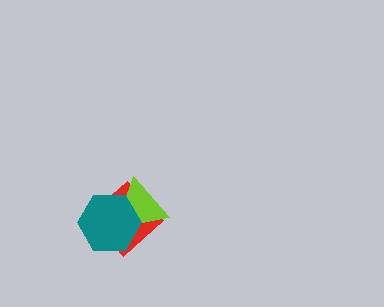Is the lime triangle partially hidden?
Yes, it is partially covered by another shape.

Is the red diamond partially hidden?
Yes, it is partially covered by another shape.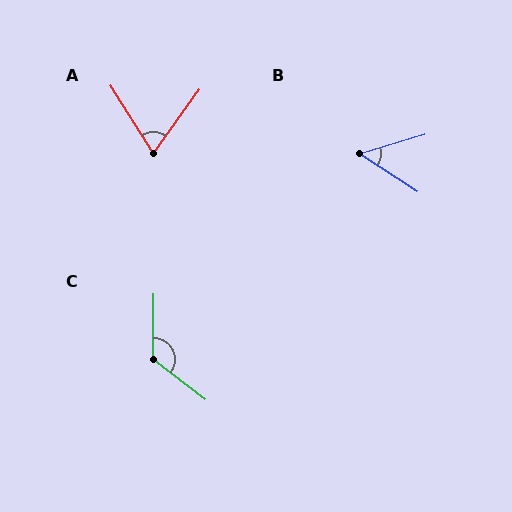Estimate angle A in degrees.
Approximately 67 degrees.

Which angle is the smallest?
B, at approximately 49 degrees.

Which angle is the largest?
C, at approximately 128 degrees.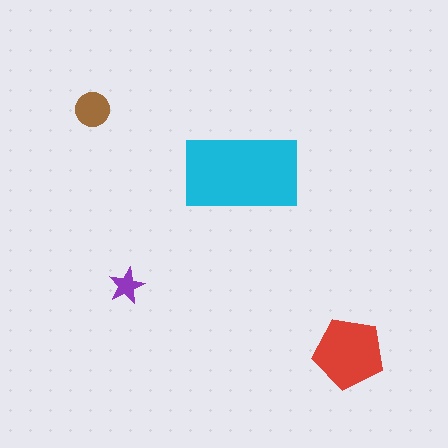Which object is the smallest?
The purple star.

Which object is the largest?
The cyan rectangle.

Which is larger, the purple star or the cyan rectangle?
The cyan rectangle.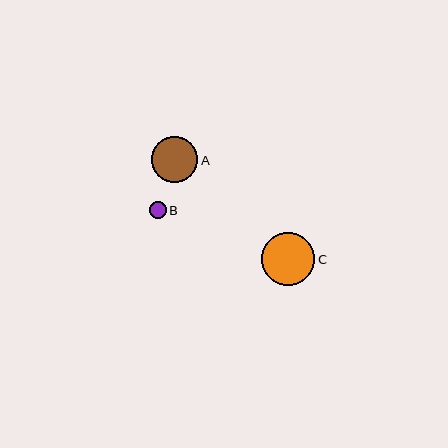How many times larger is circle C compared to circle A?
Circle C is approximately 1.1 times the size of circle A.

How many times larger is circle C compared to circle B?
Circle C is approximately 3.2 times the size of circle B.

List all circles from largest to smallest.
From largest to smallest: C, A, B.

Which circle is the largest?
Circle C is the largest with a size of approximately 53 pixels.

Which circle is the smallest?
Circle B is the smallest with a size of approximately 16 pixels.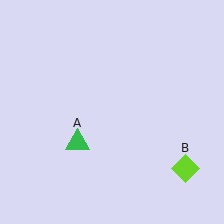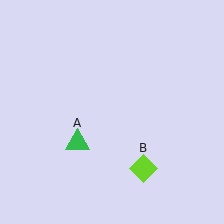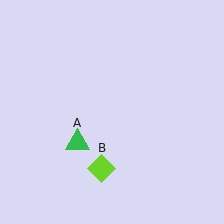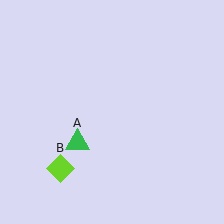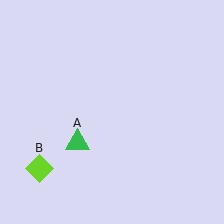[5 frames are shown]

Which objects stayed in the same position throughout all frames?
Green triangle (object A) remained stationary.